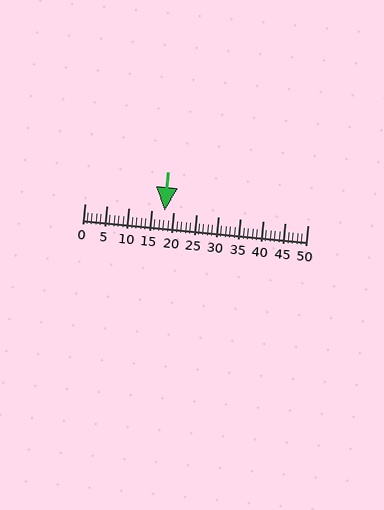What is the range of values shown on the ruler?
The ruler shows values from 0 to 50.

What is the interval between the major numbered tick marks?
The major tick marks are spaced 5 units apart.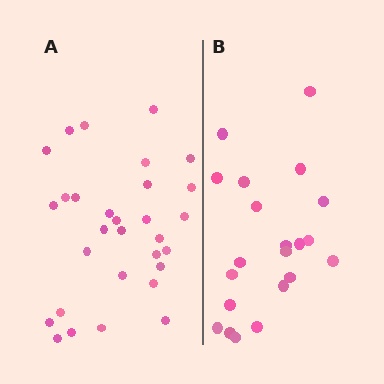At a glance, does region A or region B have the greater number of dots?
Region A (the left region) has more dots.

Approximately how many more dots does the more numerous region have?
Region A has roughly 8 or so more dots than region B.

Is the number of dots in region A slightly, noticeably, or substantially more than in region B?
Region A has noticeably more, but not dramatically so. The ratio is roughly 1.4 to 1.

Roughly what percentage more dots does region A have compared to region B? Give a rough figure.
About 45% more.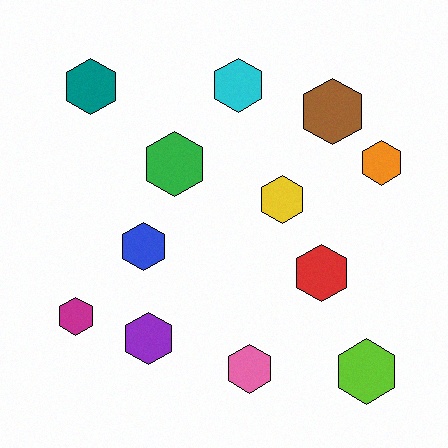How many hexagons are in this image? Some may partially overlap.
There are 12 hexagons.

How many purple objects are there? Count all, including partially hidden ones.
There is 1 purple object.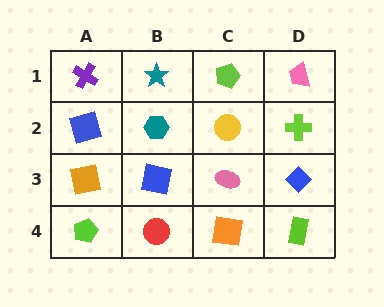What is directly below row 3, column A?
A lime pentagon.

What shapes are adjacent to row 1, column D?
A lime cross (row 2, column D), a lime pentagon (row 1, column C).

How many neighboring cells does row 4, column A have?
2.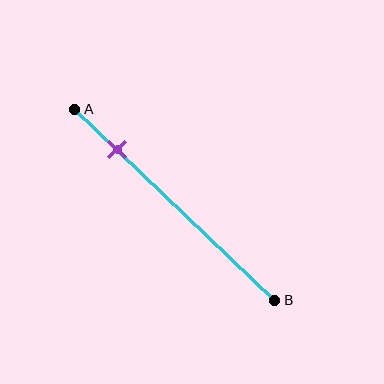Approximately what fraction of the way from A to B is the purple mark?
The purple mark is approximately 20% of the way from A to B.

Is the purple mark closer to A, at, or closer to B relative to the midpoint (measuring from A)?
The purple mark is closer to point A than the midpoint of segment AB.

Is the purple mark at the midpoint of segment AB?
No, the mark is at about 20% from A, not at the 50% midpoint.